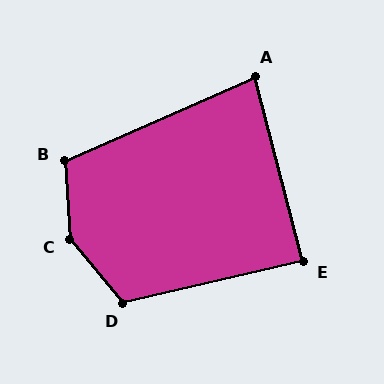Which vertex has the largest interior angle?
C, at approximately 144 degrees.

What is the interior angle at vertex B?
Approximately 110 degrees (obtuse).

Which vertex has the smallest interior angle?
A, at approximately 81 degrees.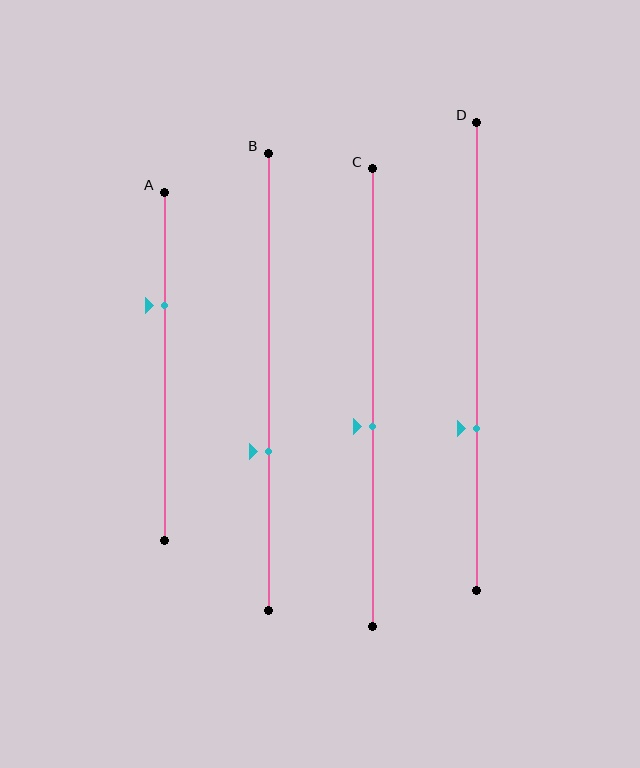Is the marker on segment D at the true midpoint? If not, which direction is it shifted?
No, the marker on segment D is shifted downward by about 15% of the segment length.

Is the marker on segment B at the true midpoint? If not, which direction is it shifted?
No, the marker on segment B is shifted downward by about 15% of the segment length.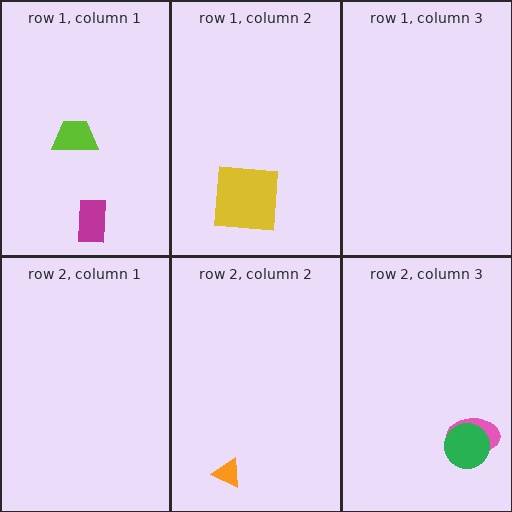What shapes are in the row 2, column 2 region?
The orange triangle.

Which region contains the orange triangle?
The row 2, column 2 region.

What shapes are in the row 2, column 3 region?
The pink ellipse, the green circle.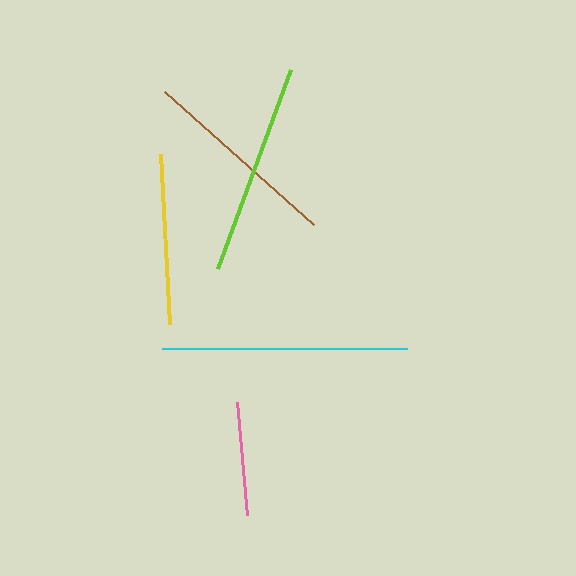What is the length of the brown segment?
The brown segment is approximately 200 pixels long.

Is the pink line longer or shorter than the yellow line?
The yellow line is longer than the pink line.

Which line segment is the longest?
The cyan line is the longest at approximately 245 pixels.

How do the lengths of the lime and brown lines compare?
The lime and brown lines are approximately the same length.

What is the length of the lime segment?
The lime segment is approximately 212 pixels long.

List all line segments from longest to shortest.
From longest to shortest: cyan, lime, brown, yellow, pink.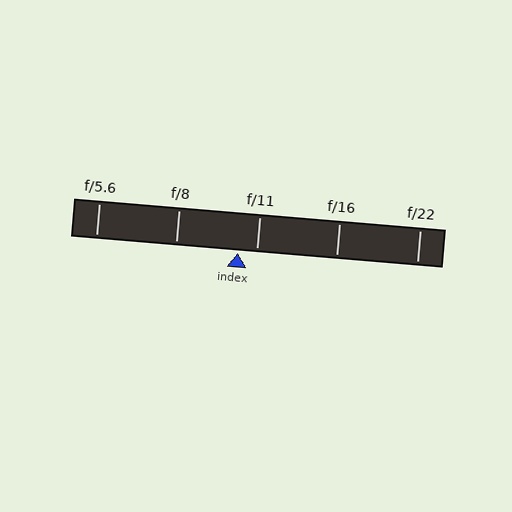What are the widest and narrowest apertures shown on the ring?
The widest aperture shown is f/5.6 and the narrowest is f/22.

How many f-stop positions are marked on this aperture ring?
There are 5 f-stop positions marked.